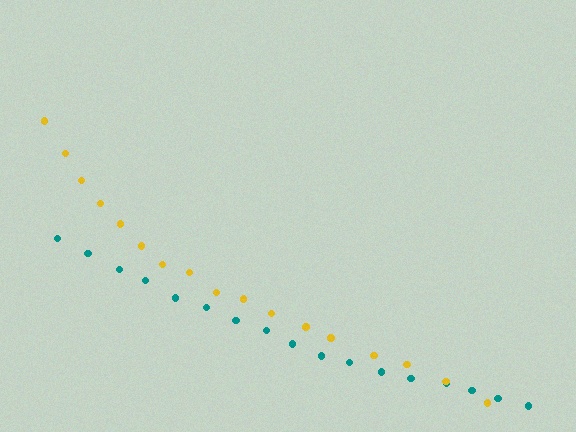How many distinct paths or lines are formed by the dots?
There are 2 distinct paths.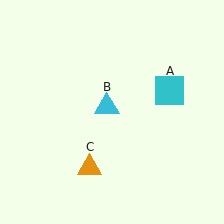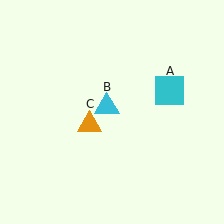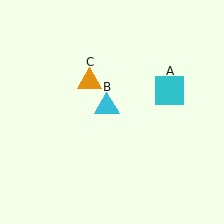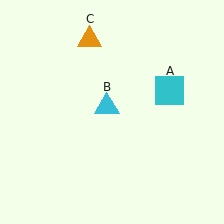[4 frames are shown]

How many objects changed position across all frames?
1 object changed position: orange triangle (object C).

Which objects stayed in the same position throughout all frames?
Cyan square (object A) and cyan triangle (object B) remained stationary.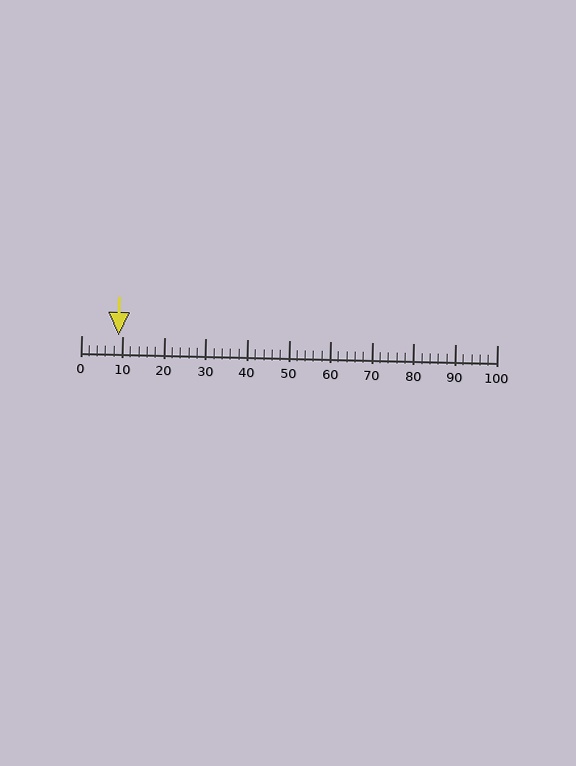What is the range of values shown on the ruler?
The ruler shows values from 0 to 100.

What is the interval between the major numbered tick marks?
The major tick marks are spaced 10 units apart.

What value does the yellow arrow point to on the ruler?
The yellow arrow points to approximately 9.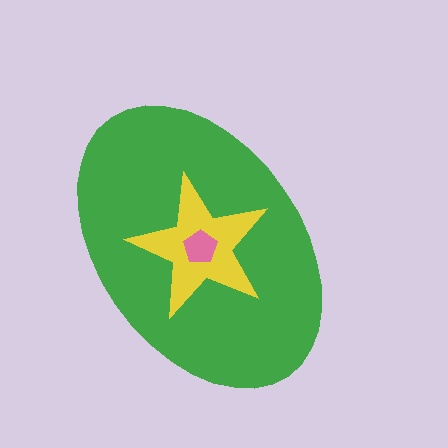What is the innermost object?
The pink pentagon.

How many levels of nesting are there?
3.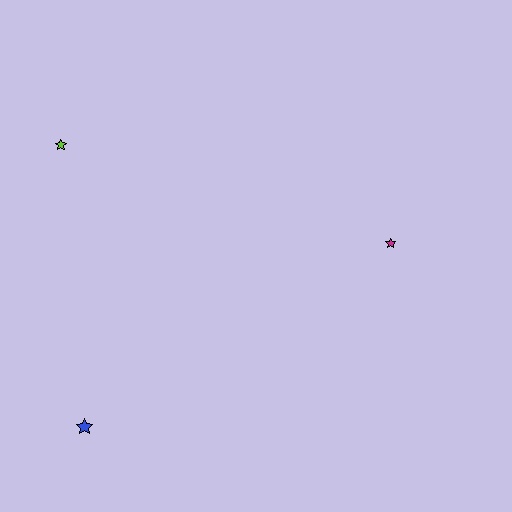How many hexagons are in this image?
There are no hexagons.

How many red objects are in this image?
There are no red objects.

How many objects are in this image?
There are 3 objects.